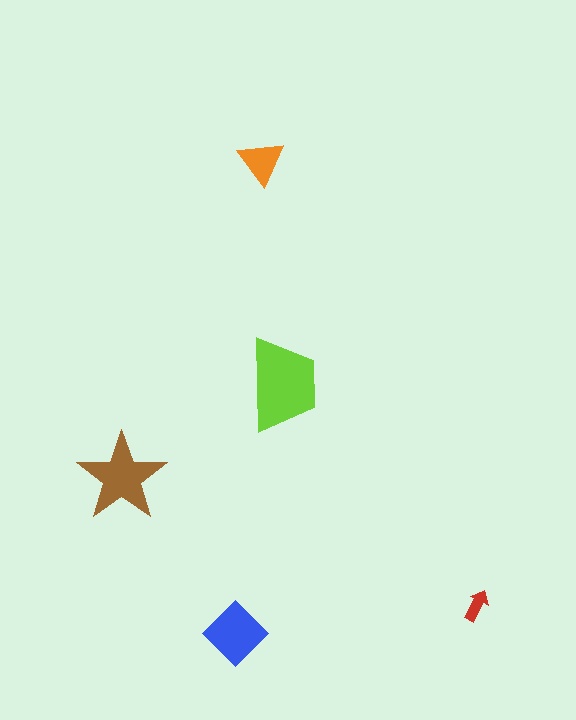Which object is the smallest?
The red arrow.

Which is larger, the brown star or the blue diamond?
The brown star.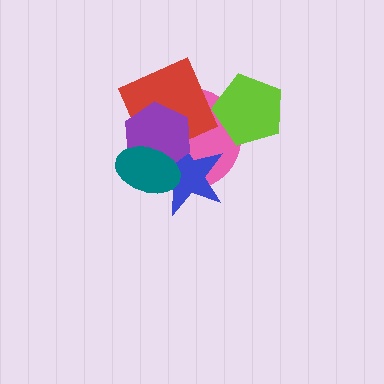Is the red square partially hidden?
Yes, it is partially covered by another shape.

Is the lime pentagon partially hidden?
No, no other shape covers it.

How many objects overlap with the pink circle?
5 objects overlap with the pink circle.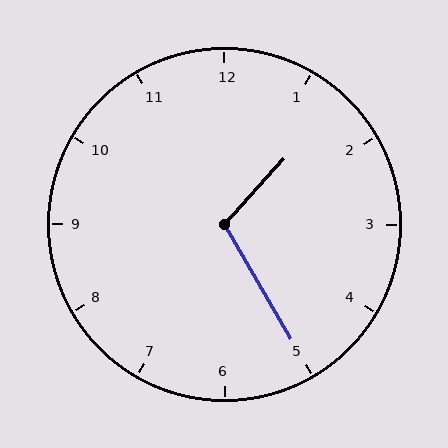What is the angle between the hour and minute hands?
Approximately 108 degrees.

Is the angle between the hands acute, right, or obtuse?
It is obtuse.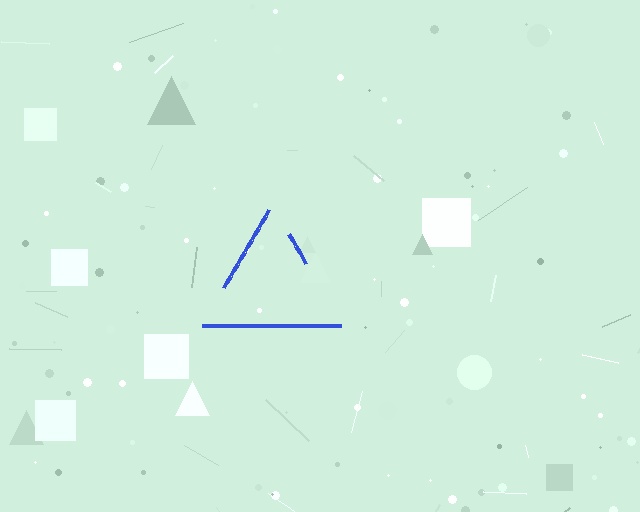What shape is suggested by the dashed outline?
The dashed outline suggests a triangle.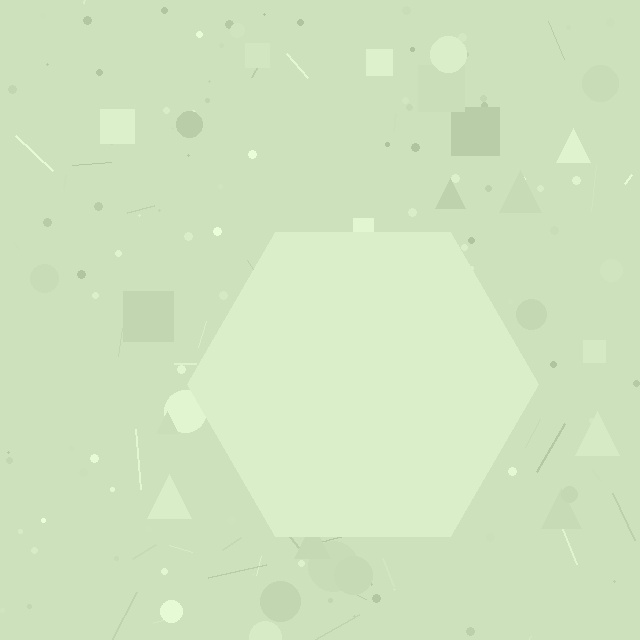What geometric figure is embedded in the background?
A hexagon is embedded in the background.